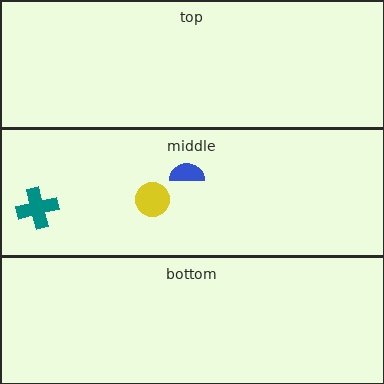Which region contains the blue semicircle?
The middle region.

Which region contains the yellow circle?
The middle region.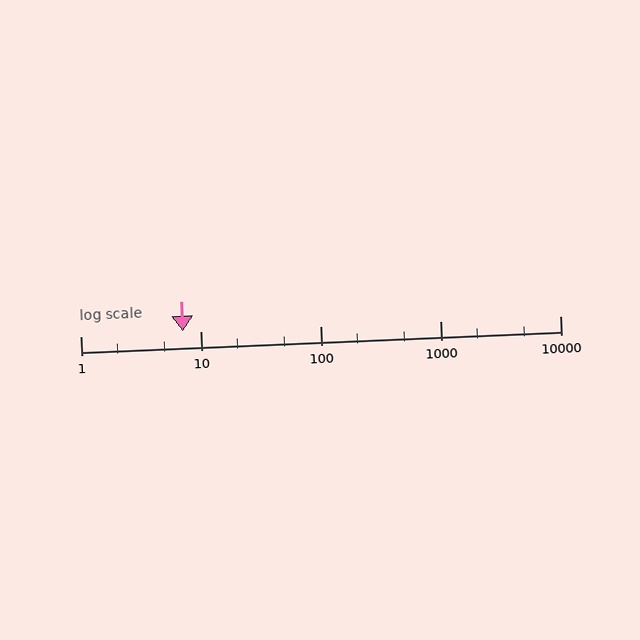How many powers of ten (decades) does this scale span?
The scale spans 4 decades, from 1 to 10000.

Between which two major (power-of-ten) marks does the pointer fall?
The pointer is between 1 and 10.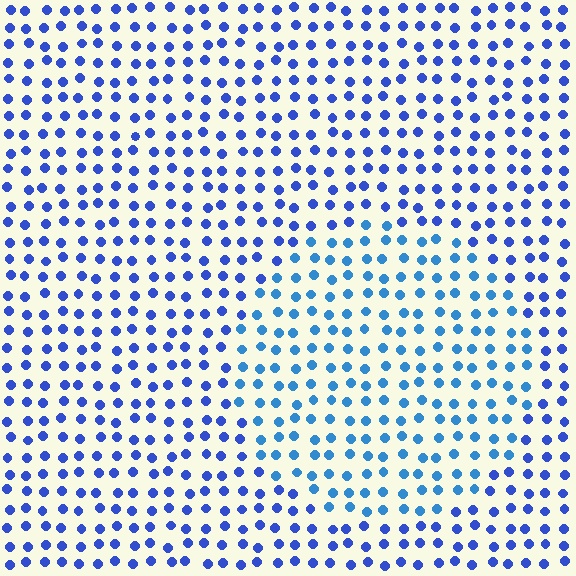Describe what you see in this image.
The image is filled with small blue elements in a uniform arrangement. A circle-shaped region is visible where the elements are tinted to a slightly different hue, forming a subtle color boundary.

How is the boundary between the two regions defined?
The boundary is defined purely by a slight shift in hue (about 23 degrees). Spacing, size, and orientation are identical on both sides.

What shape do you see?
I see a circle.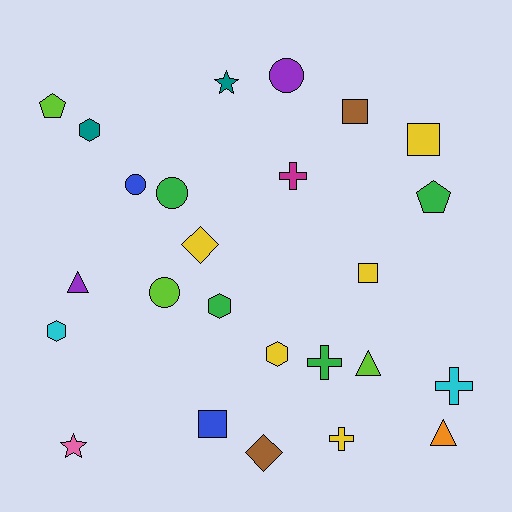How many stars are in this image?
There are 2 stars.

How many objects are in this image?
There are 25 objects.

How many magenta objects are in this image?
There is 1 magenta object.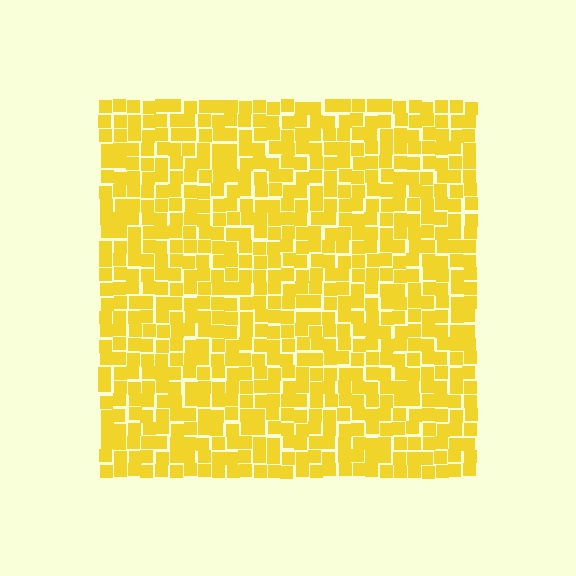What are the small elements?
The small elements are squares.